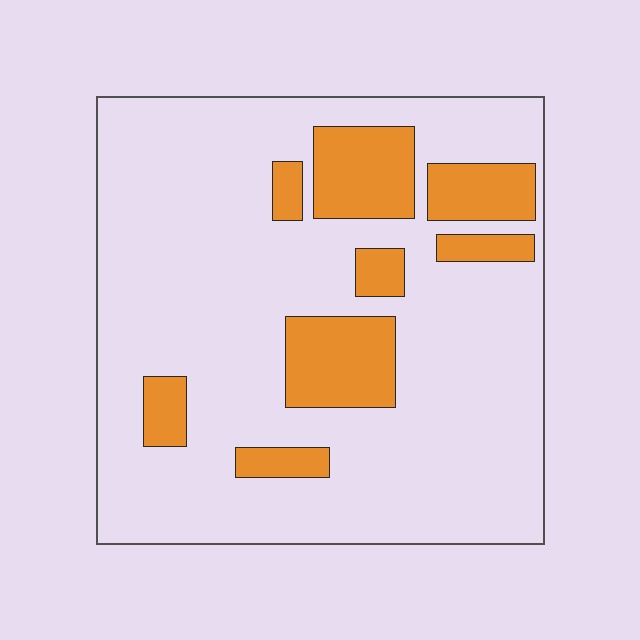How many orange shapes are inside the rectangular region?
8.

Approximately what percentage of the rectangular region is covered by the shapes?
Approximately 20%.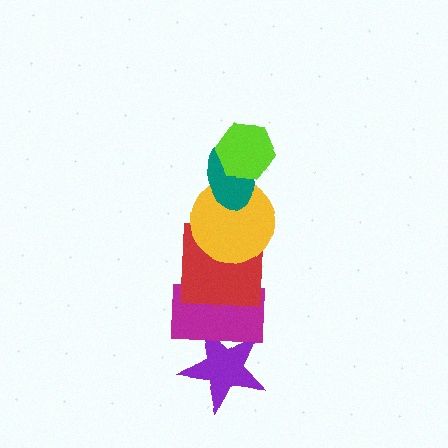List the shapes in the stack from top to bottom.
From top to bottom: the lime hexagon, the teal ellipse, the yellow circle, the red square, the magenta rectangle, the purple star.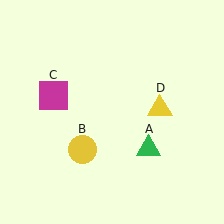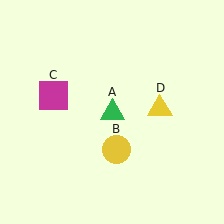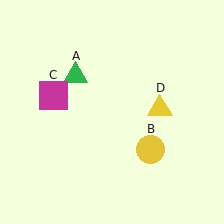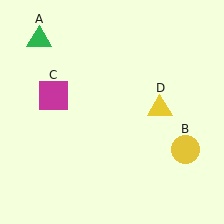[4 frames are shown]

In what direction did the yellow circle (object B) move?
The yellow circle (object B) moved right.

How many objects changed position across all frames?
2 objects changed position: green triangle (object A), yellow circle (object B).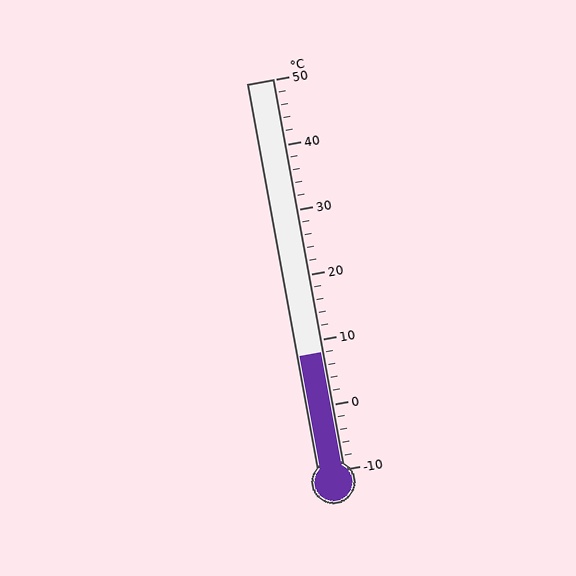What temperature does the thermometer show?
The thermometer shows approximately 8°C.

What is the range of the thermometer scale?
The thermometer scale ranges from -10°C to 50°C.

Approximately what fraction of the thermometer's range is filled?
The thermometer is filled to approximately 30% of its range.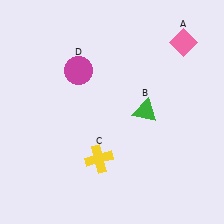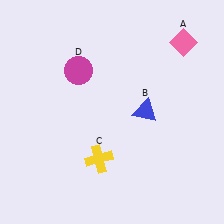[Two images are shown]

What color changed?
The triangle (B) changed from green in Image 1 to blue in Image 2.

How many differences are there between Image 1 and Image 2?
There is 1 difference between the two images.